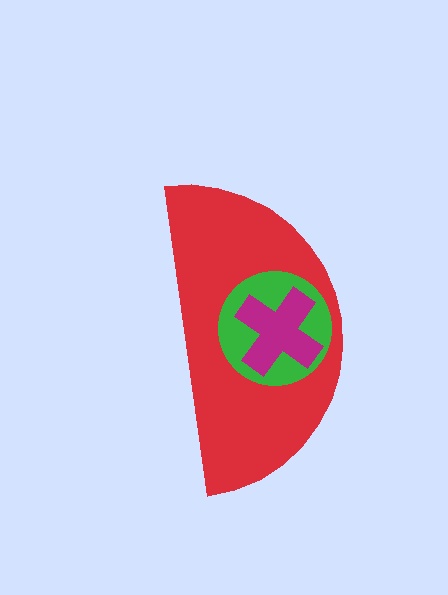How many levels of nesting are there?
3.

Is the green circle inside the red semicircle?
Yes.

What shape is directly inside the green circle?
The magenta cross.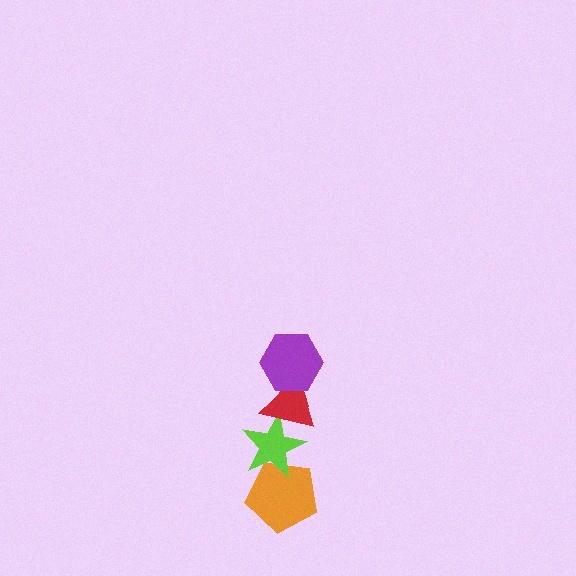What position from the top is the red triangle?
The red triangle is 2nd from the top.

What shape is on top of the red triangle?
The purple hexagon is on top of the red triangle.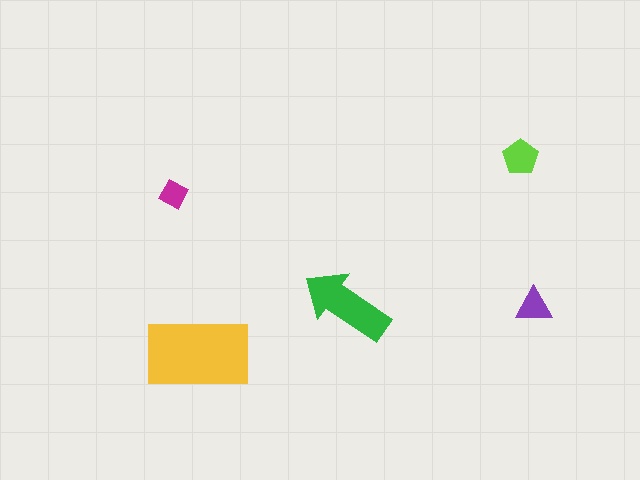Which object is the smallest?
The magenta diamond.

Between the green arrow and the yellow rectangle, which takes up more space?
The yellow rectangle.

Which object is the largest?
The yellow rectangle.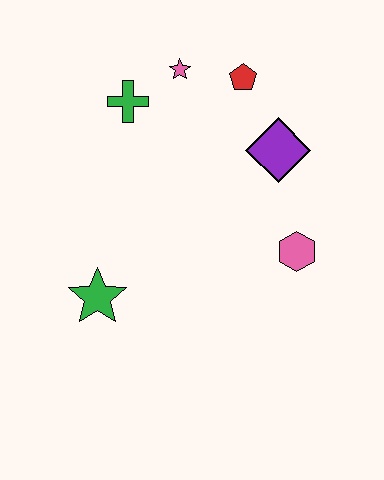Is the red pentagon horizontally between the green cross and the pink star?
No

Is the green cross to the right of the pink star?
No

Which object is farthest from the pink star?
The green star is farthest from the pink star.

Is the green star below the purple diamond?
Yes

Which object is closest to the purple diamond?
The red pentagon is closest to the purple diamond.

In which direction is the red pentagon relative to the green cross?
The red pentagon is to the right of the green cross.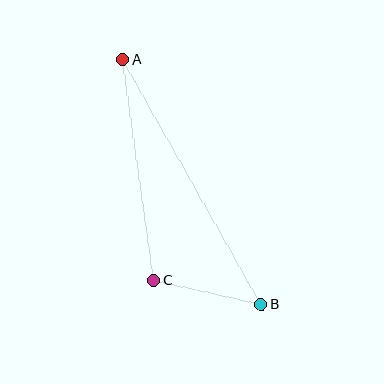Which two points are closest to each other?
Points B and C are closest to each other.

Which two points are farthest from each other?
Points A and B are farthest from each other.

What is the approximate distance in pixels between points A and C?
The distance between A and C is approximately 223 pixels.